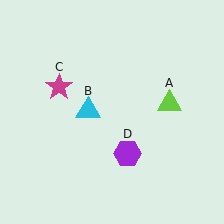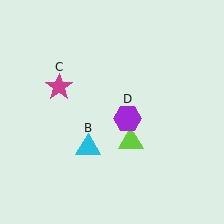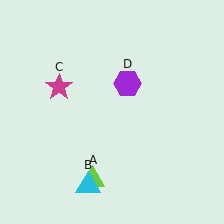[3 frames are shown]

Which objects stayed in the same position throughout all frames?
Magenta star (object C) remained stationary.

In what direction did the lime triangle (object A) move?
The lime triangle (object A) moved down and to the left.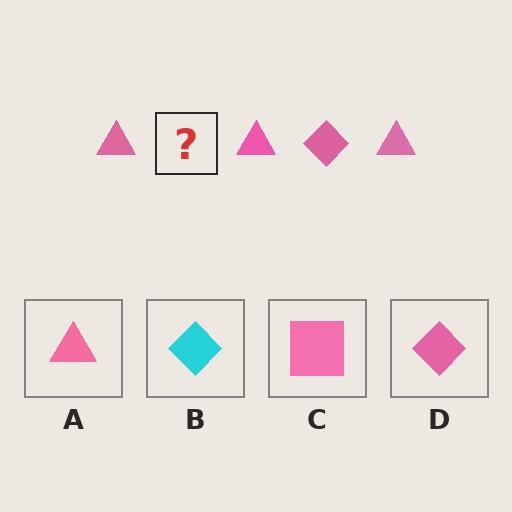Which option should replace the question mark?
Option D.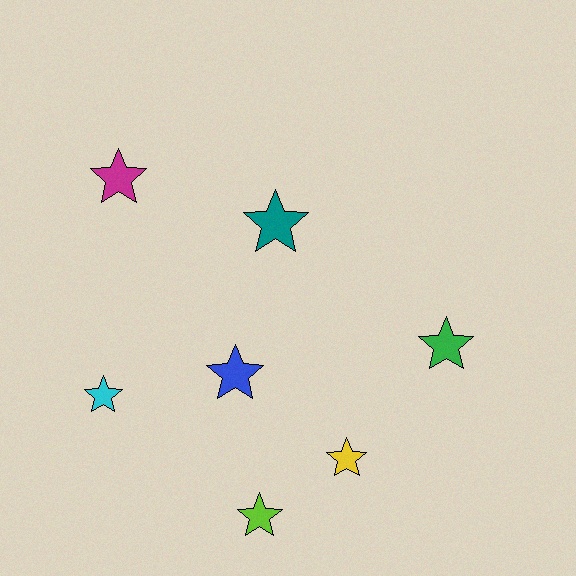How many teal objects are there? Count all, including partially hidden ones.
There is 1 teal object.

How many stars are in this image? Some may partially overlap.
There are 7 stars.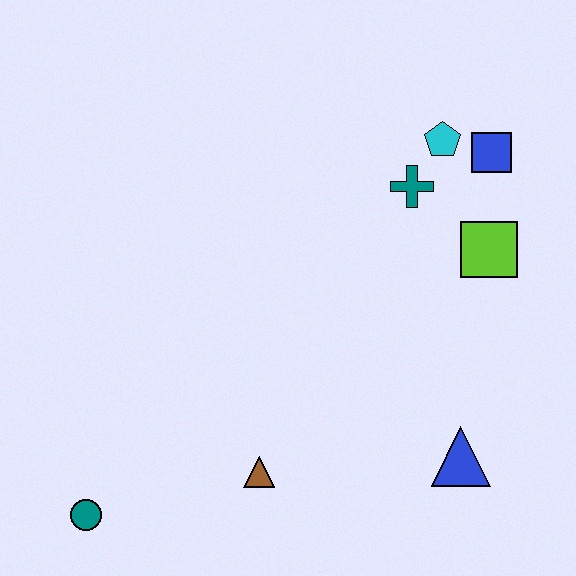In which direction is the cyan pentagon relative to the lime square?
The cyan pentagon is above the lime square.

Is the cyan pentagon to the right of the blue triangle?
No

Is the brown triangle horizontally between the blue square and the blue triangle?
No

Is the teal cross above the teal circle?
Yes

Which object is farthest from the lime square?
The teal circle is farthest from the lime square.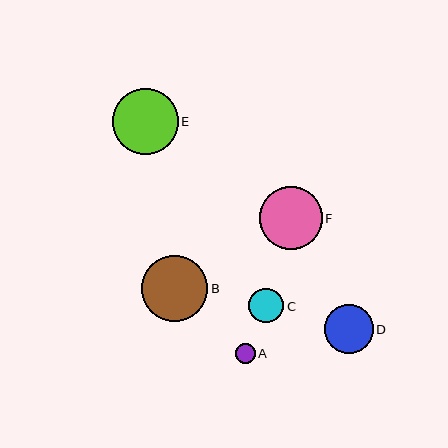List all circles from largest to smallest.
From largest to smallest: B, E, F, D, C, A.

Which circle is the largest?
Circle B is the largest with a size of approximately 66 pixels.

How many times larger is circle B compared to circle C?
Circle B is approximately 1.9 times the size of circle C.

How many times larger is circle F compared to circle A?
Circle F is approximately 3.1 times the size of circle A.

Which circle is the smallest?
Circle A is the smallest with a size of approximately 20 pixels.